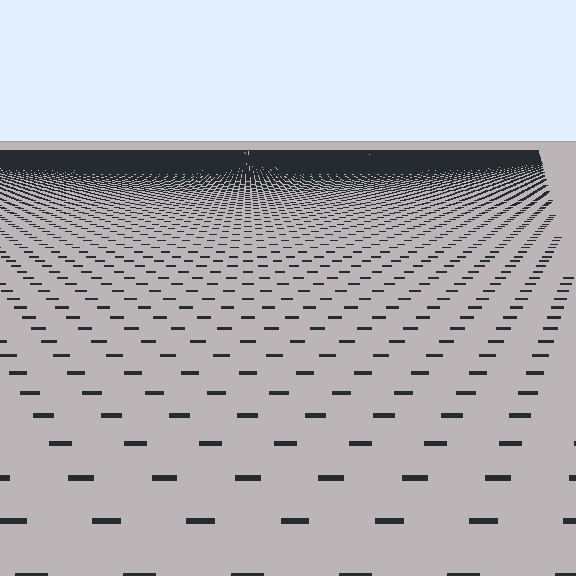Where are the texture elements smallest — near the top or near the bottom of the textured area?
Near the top.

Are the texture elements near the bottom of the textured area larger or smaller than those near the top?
Larger. Near the bottom, elements are closer to the viewer and appear at a bigger on-screen size.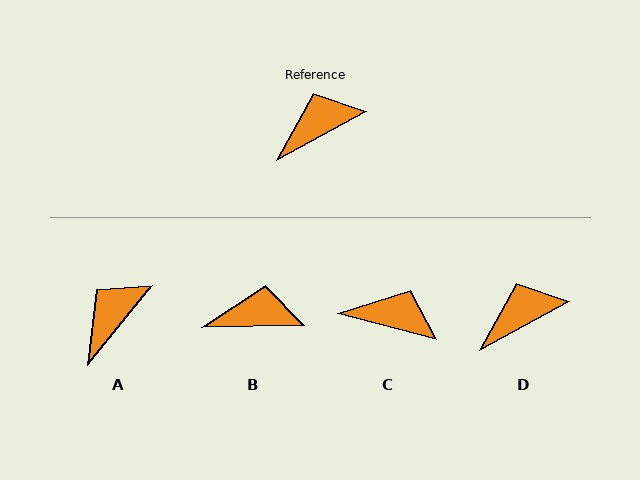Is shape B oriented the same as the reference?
No, it is off by about 28 degrees.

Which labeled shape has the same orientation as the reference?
D.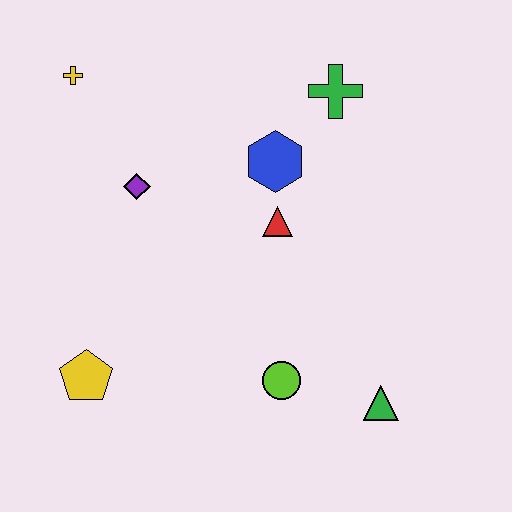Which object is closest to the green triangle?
The lime circle is closest to the green triangle.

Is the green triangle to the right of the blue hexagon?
Yes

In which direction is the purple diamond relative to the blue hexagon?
The purple diamond is to the left of the blue hexagon.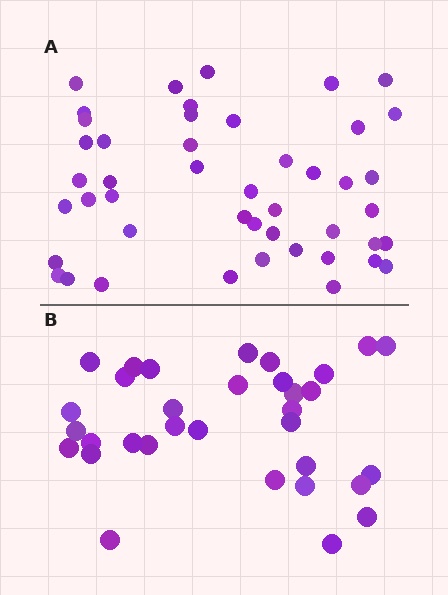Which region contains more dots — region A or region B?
Region A (the top region) has more dots.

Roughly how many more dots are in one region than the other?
Region A has approximately 15 more dots than region B.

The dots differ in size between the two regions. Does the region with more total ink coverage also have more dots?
No. Region B has more total ink coverage because its dots are larger, but region A actually contains more individual dots. Total area can be misleading — the number of items is what matters here.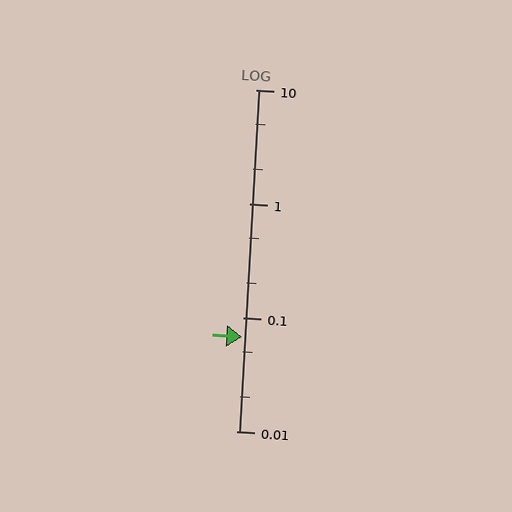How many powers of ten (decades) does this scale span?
The scale spans 3 decades, from 0.01 to 10.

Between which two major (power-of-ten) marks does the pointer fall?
The pointer is between 0.01 and 0.1.